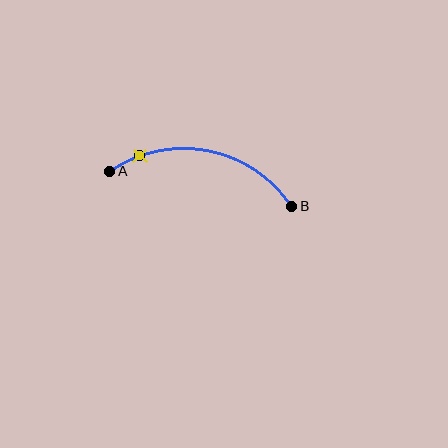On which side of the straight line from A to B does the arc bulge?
The arc bulges above the straight line connecting A and B.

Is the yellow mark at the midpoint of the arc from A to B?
No. The yellow mark lies on the arc but is closer to endpoint A. The arc midpoint would be at the point on the curve equidistant along the arc from both A and B.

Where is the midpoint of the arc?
The arc midpoint is the point on the curve farthest from the straight line joining A and B. It sits above that line.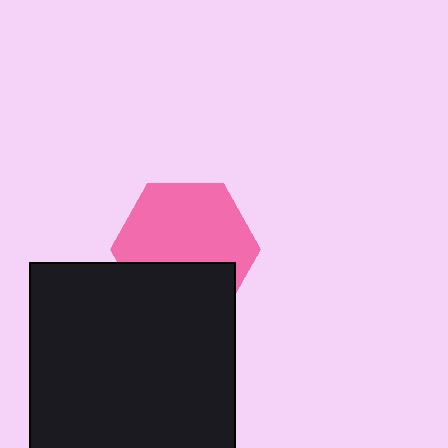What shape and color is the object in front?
The object in front is a black square.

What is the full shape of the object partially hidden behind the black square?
The partially hidden object is a pink hexagon.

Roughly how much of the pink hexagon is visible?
About half of it is visible (roughly 64%).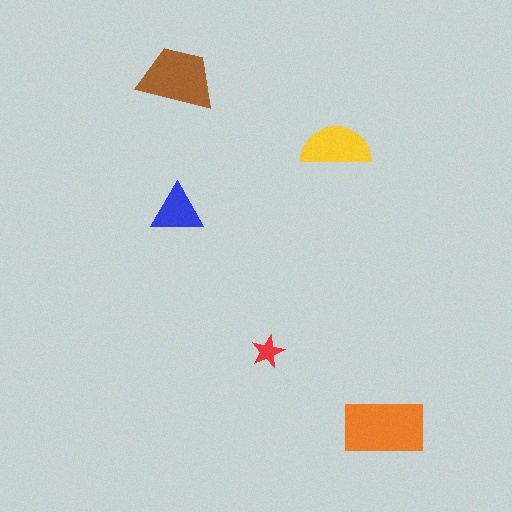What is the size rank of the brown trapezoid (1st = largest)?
2nd.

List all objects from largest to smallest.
The orange rectangle, the brown trapezoid, the yellow semicircle, the blue triangle, the red star.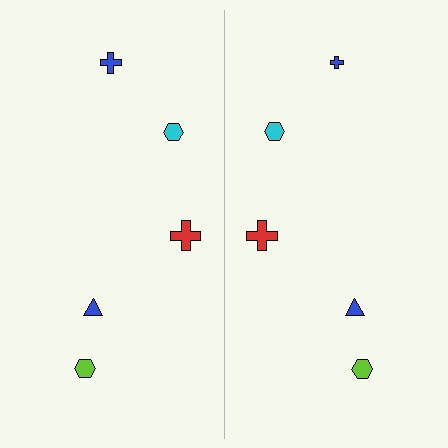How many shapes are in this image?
There are 10 shapes in this image.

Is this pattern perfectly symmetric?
No, the pattern is not perfectly symmetric. The blue cross on the right side has a different size than its mirror counterpart.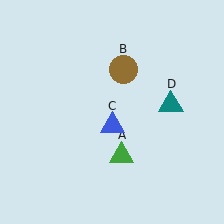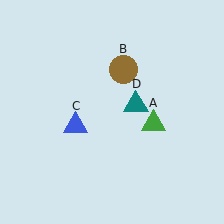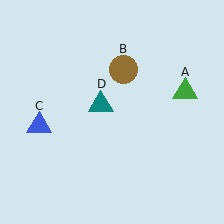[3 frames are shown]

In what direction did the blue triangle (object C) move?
The blue triangle (object C) moved left.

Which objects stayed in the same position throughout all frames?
Brown circle (object B) remained stationary.